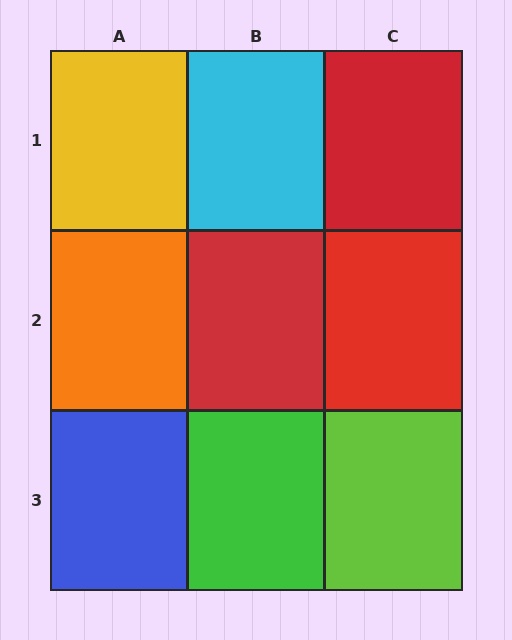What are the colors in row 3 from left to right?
Blue, green, lime.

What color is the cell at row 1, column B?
Cyan.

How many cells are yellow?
1 cell is yellow.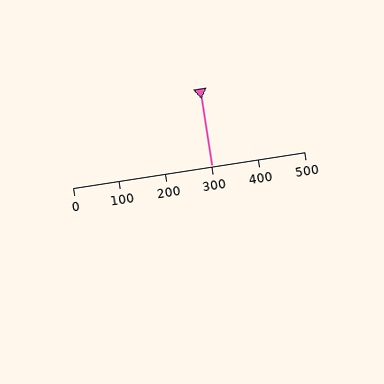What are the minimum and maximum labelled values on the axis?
The axis runs from 0 to 500.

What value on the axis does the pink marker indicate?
The marker indicates approximately 300.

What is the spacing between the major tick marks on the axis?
The major ticks are spaced 100 apart.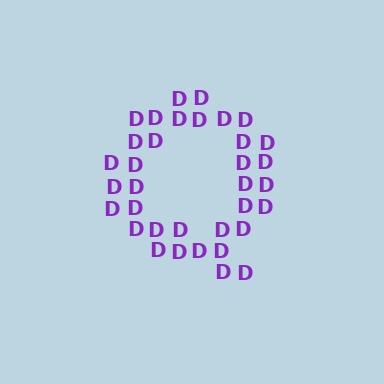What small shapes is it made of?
It is made of small letter D's.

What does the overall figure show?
The overall figure shows the letter Q.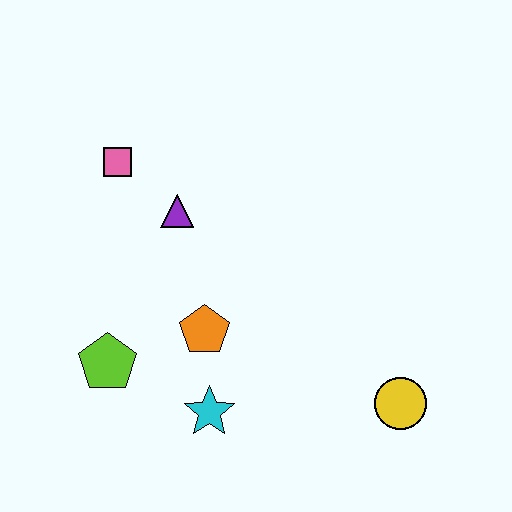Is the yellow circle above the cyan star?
Yes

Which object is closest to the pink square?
The purple triangle is closest to the pink square.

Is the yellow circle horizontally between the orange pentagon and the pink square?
No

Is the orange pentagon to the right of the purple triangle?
Yes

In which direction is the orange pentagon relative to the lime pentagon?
The orange pentagon is to the right of the lime pentagon.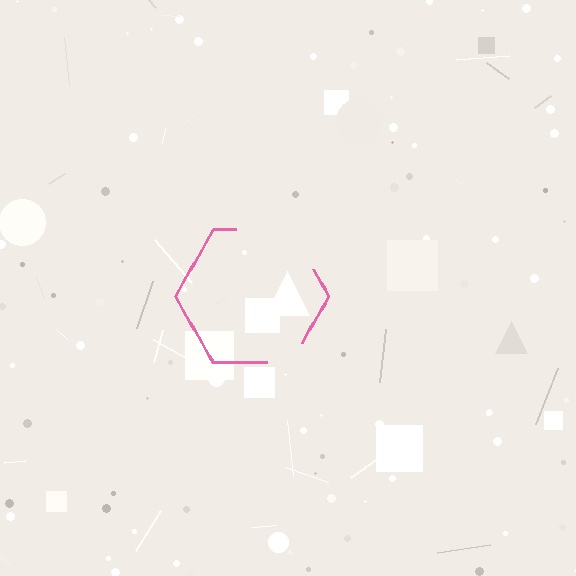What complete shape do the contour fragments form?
The contour fragments form a hexagon.